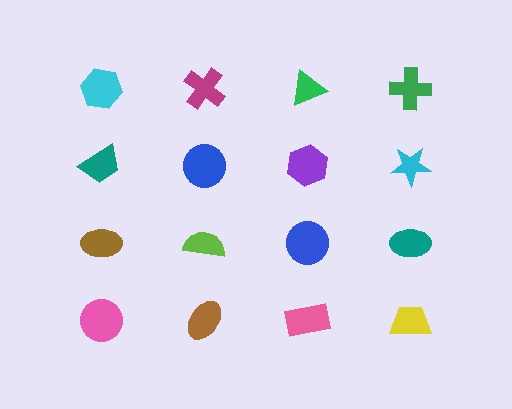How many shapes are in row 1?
4 shapes.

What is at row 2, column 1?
A teal trapezoid.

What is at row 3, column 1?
A brown ellipse.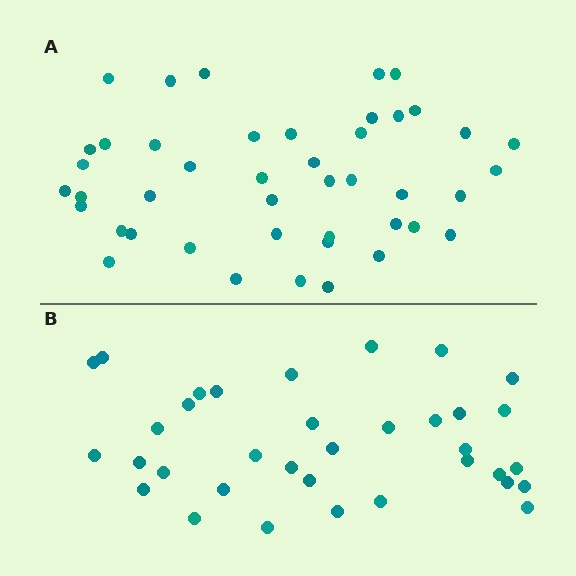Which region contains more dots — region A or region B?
Region A (the top region) has more dots.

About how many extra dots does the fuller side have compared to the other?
Region A has roughly 8 or so more dots than region B.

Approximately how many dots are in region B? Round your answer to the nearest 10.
About 40 dots. (The exact count is 35, which rounds to 40.)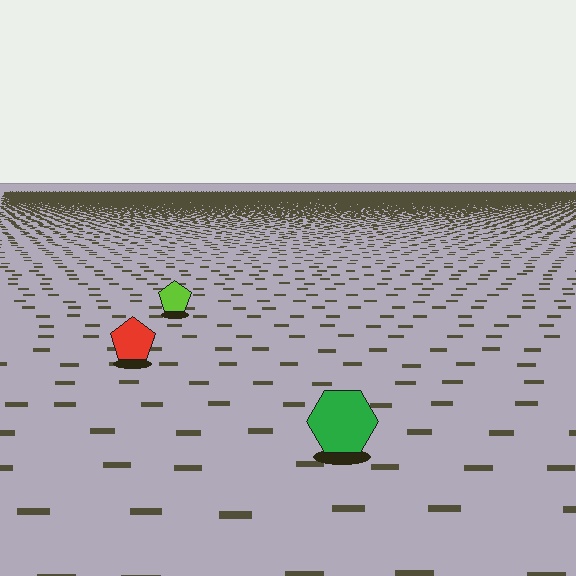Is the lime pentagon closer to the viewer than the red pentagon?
No. The red pentagon is closer — you can tell from the texture gradient: the ground texture is coarser near it.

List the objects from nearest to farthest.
From nearest to farthest: the green hexagon, the red pentagon, the lime pentagon.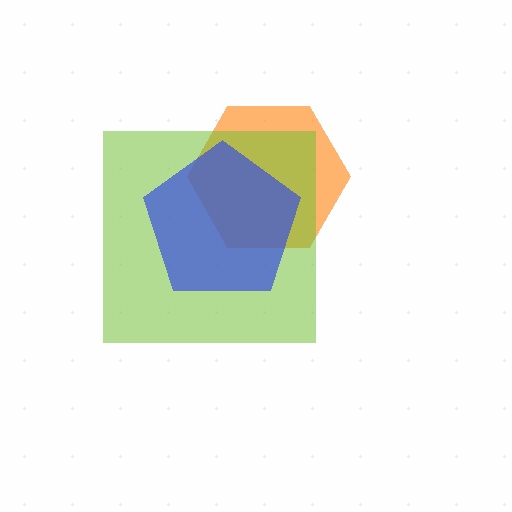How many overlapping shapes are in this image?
There are 3 overlapping shapes in the image.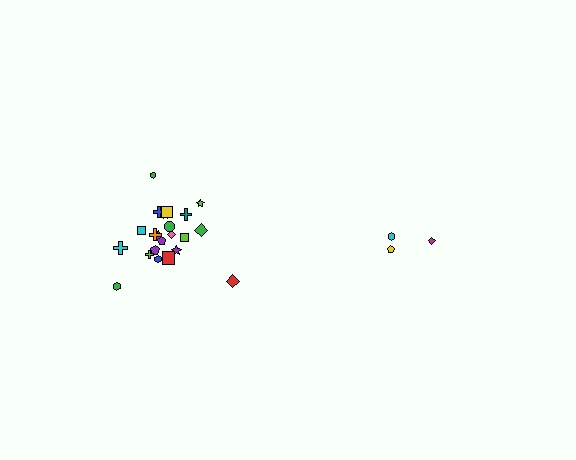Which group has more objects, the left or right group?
The left group.